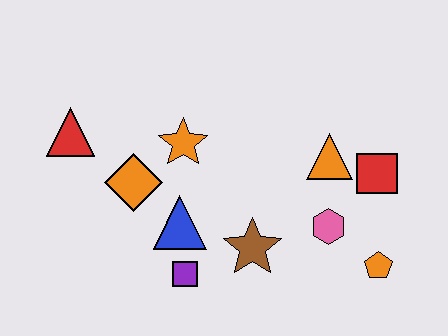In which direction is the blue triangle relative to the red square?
The blue triangle is to the left of the red square.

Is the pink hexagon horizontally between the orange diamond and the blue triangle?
No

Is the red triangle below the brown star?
No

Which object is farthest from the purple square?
The red square is farthest from the purple square.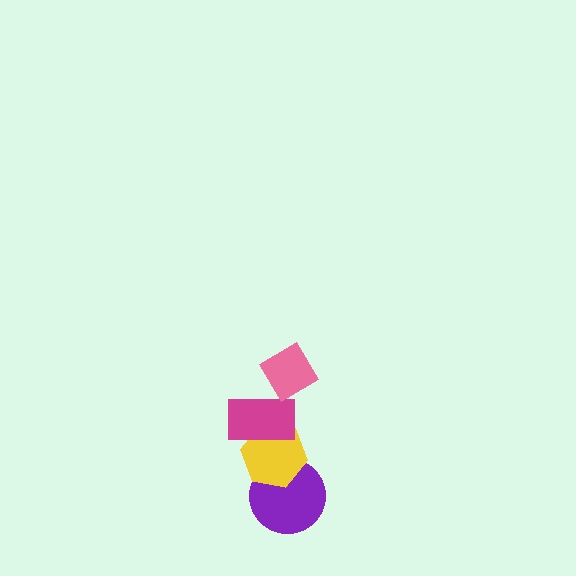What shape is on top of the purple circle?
The yellow hexagon is on top of the purple circle.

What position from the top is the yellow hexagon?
The yellow hexagon is 3rd from the top.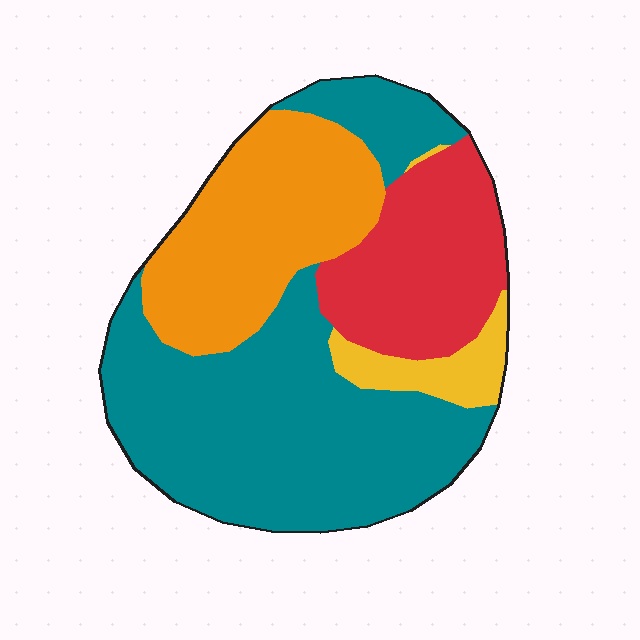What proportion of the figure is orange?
Orange takes up about one quarter (1/4) of the figure.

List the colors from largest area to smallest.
From largest to smallest: teal, orange, red, yellow.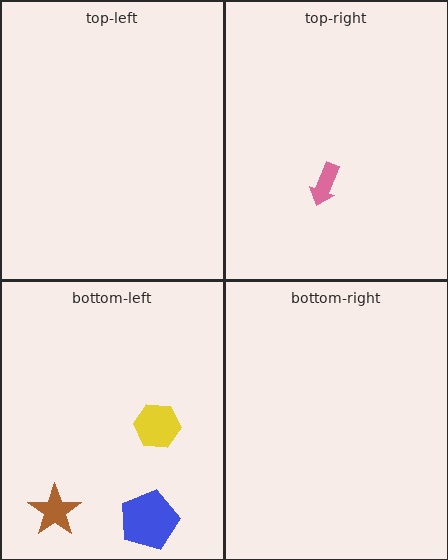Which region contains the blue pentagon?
The bottom-left region.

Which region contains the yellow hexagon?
The bottom-left region.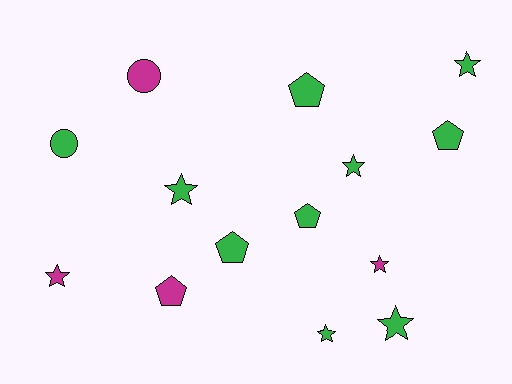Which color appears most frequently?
Green, with 10 objects.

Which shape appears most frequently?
Star, with 7 objects.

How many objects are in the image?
There are 14 objects.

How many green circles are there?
There is 1 green circle.